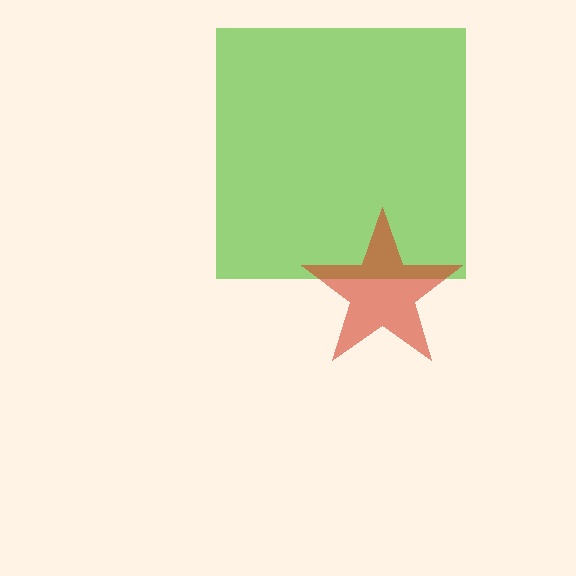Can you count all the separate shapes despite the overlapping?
Yes, there are 2 separate shapes.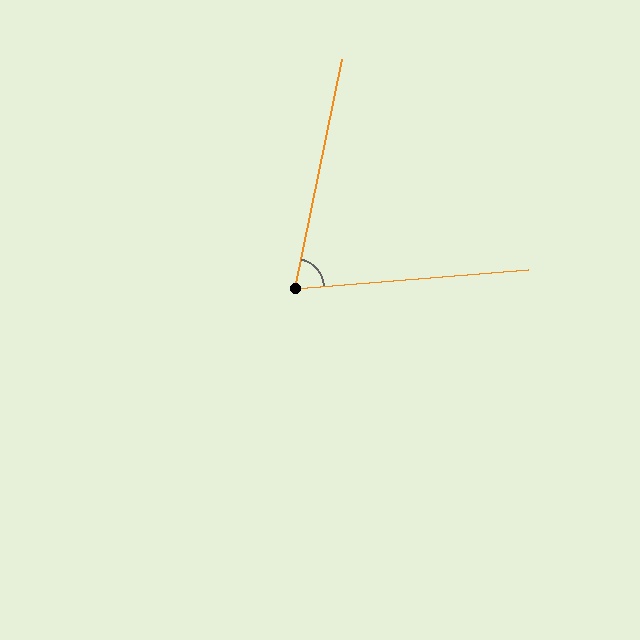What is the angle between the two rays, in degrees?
Approximately 74 degrees.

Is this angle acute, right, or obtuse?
It is acute.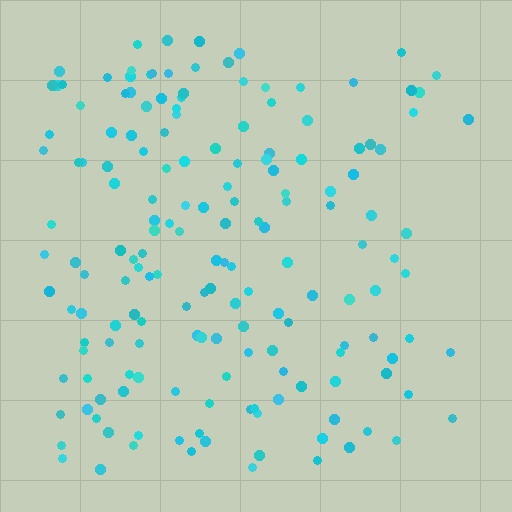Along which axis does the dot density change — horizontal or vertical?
Horizontal.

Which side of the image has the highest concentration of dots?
The left.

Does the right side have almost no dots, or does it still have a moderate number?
Still a moderate number, just noticeably fewer than the left.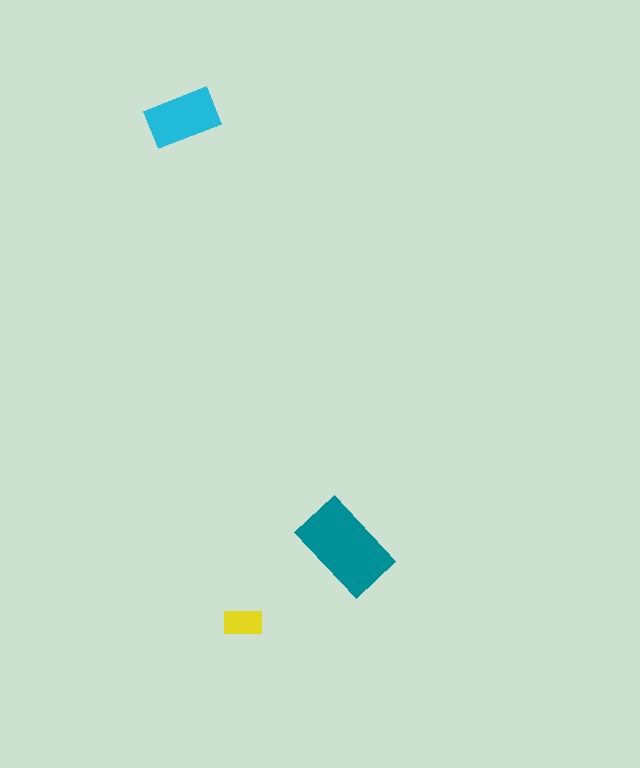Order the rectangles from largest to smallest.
the teal one, the cyan one, the yellow one.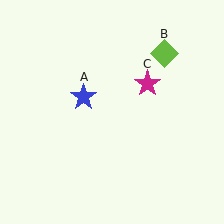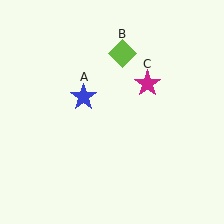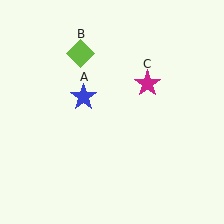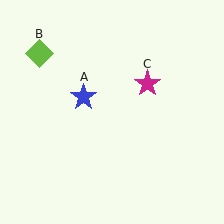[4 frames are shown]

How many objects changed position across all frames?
1 object changed position: lime diamond (object B).